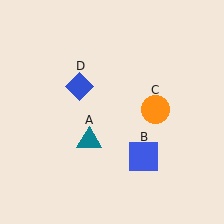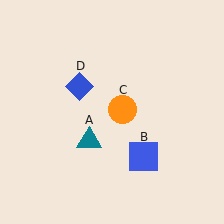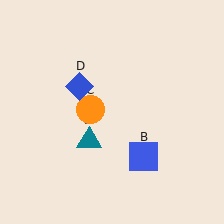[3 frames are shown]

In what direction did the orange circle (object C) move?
The orange circle (object C) moved left.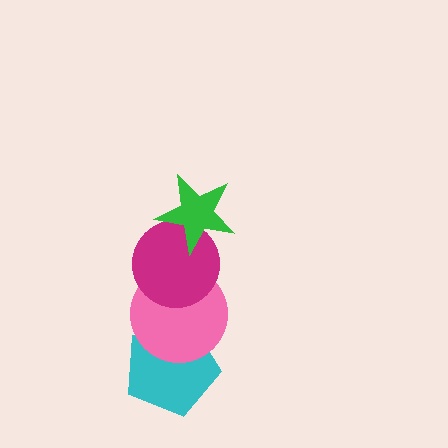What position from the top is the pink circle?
The pink circle is 3rd from the top.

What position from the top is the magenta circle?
The magenta circle is 2nd from the top.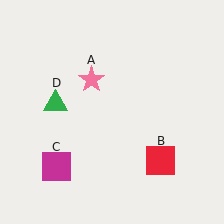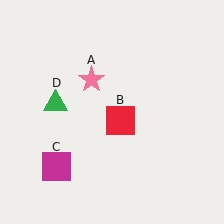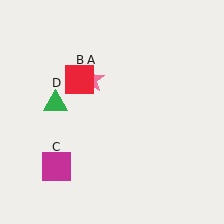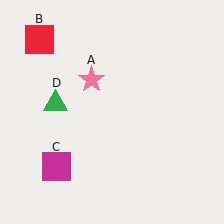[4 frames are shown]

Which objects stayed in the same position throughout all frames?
Pink star (object A) and magenta square (object C) and green triangle (object D) remained stationary.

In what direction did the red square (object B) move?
The red square (object B) moved up and to the left.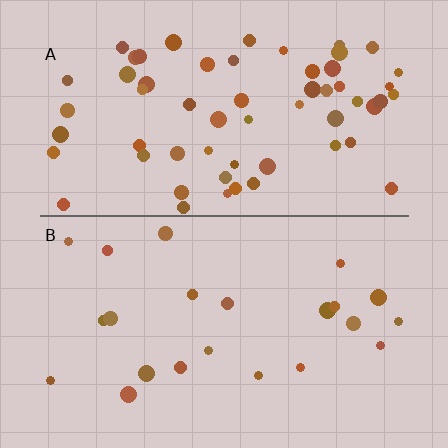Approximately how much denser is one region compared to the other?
Approximately 2.7× — region A over region B.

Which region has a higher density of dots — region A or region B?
A (the top).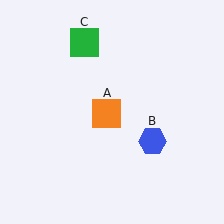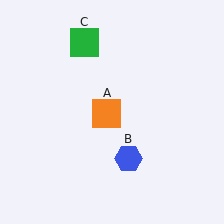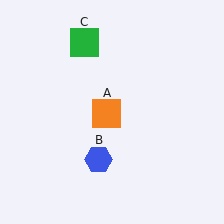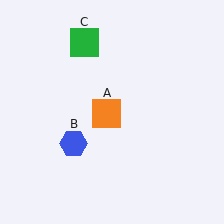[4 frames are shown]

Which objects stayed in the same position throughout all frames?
Orange square (object A) and green square (object C) remained stationary.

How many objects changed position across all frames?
1 object changed position: blue hexagon (object B).